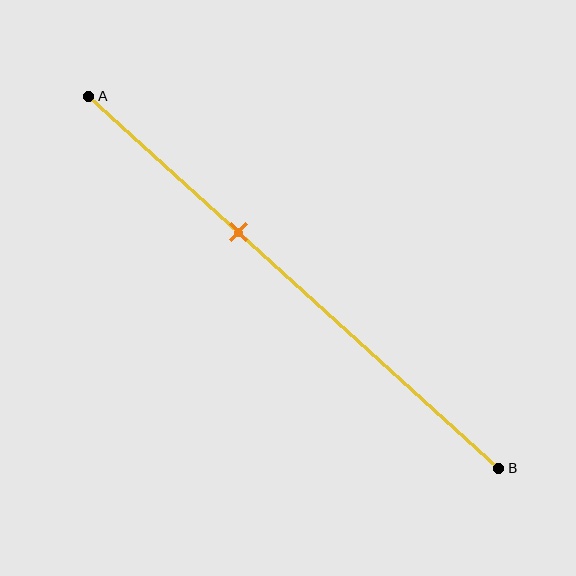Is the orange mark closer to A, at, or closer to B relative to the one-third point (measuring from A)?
The orange mark is closer to point B than the one-third point of segment AB.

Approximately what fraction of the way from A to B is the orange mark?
The orange mark is approximately 35% of the way from A to B.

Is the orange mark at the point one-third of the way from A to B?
No, the mark is at about 35% from A, not at the 33% one-third point.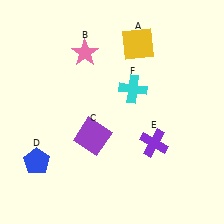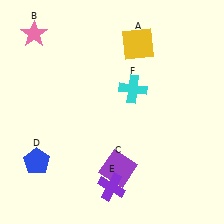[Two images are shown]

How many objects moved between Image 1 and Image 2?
3 objects moved between the two images.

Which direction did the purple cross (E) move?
The purple cross (E) moved down.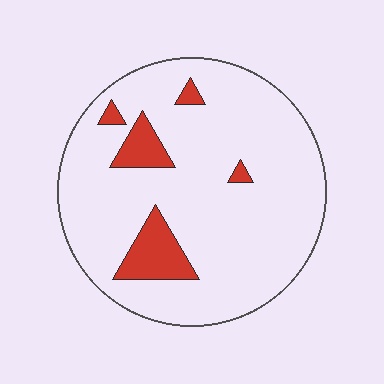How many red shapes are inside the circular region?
5.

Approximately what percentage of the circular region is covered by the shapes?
Approximately 10%.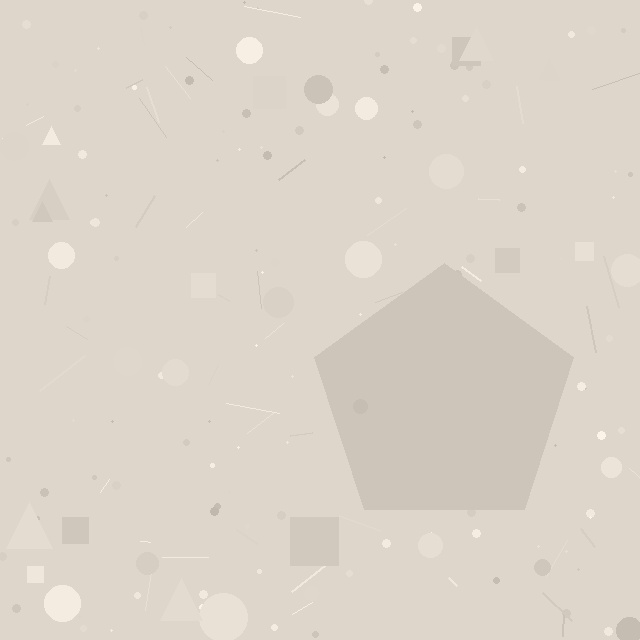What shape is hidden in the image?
A pentagon is hidden in the image.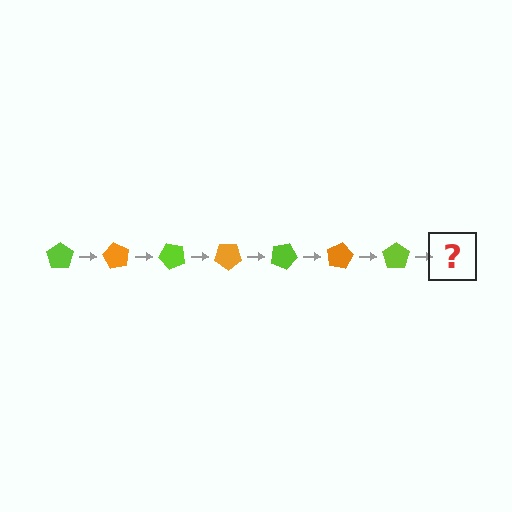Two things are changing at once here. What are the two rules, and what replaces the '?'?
The two rules are that it rotates 60 degrees each step and the color cycles through lime and orange. The '?' should be an orange pentagon, rotated 420 degrees from the start.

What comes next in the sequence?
The next element should be an orange pentagon, rotated 420 degrees from the start.